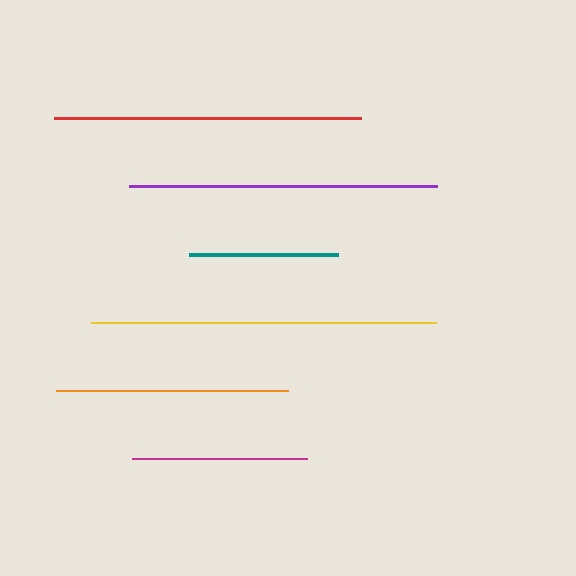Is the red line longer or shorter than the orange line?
The red line is longer than the orange line.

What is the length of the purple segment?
The purple segment is approximately 308 pixels long.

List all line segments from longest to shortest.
From longest to shortest: yellow, purple, red, orange, magenta, teal.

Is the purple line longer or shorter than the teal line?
The purple line is longer than the teal line.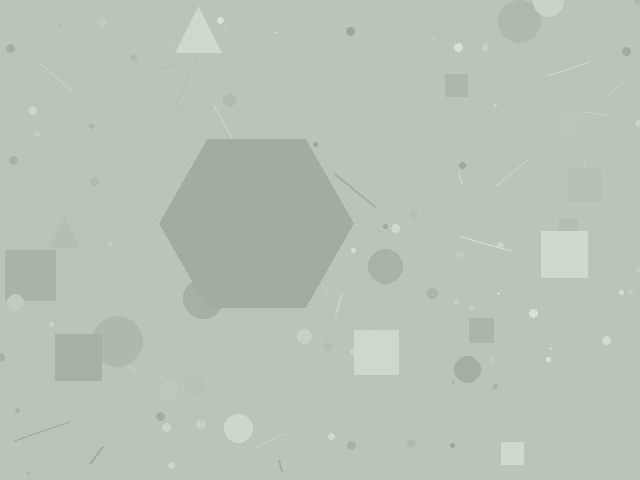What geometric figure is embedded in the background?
A hexagon is embedded in the background.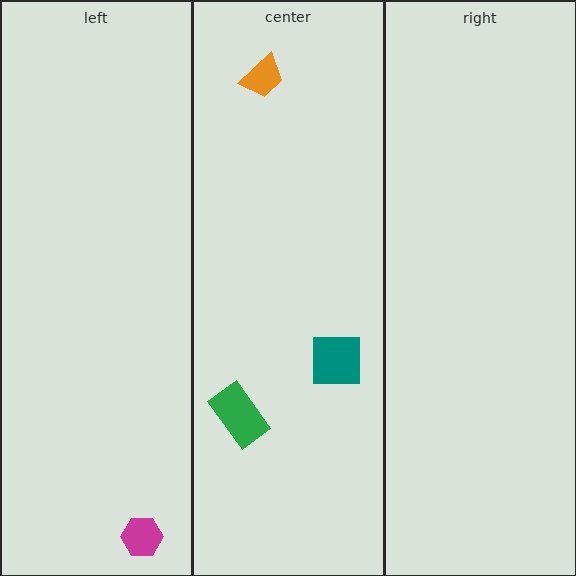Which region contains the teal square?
The center region.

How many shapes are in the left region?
1.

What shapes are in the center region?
The teal square, the orange trapezoid, the green rectangle.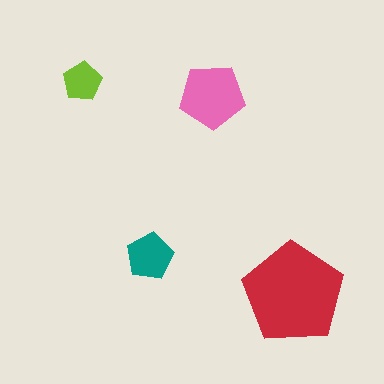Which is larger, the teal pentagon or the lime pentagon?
The teal one.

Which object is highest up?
The lime pentagon is topmost.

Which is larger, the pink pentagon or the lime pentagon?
The pink one.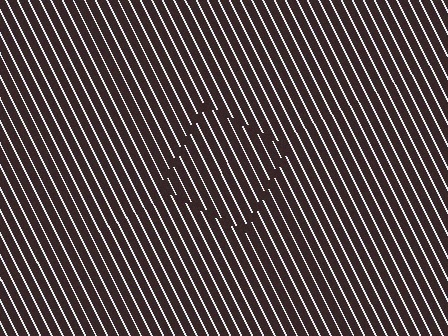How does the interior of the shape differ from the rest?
The interior of the shape contains the same grating, shifted by half a period — the contour is defined by the phase discontinuity where line-ends from the inner and outer gratings abut.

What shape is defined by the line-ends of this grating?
An illusory square. The interior of the shape contains the same grating, shifted by half a period — the contour is defined by the phase discontinuity where line-ends from the inner and outer gratings abut.